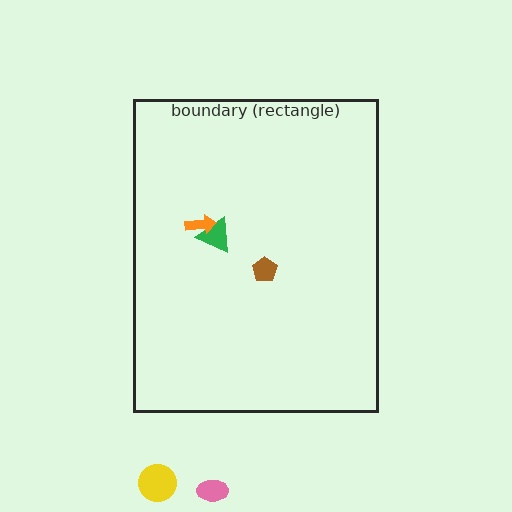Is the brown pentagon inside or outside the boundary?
Inside.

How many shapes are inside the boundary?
3 inside, 2 outside.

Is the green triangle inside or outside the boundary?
Inside.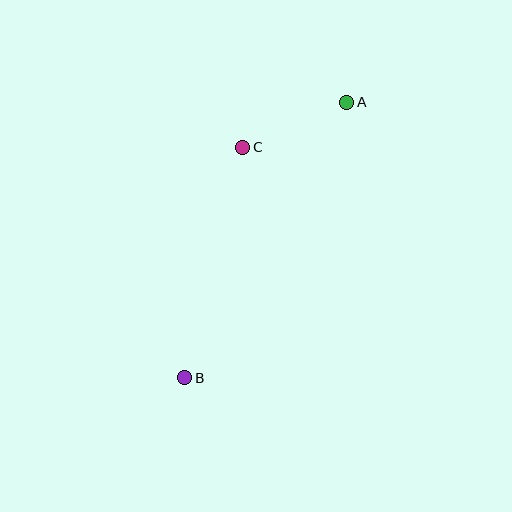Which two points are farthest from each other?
Points A and B are farthest from each other.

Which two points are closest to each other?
Points A and C are closest to each other.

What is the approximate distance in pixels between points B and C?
The distance between B and C is approximately 238 pixels.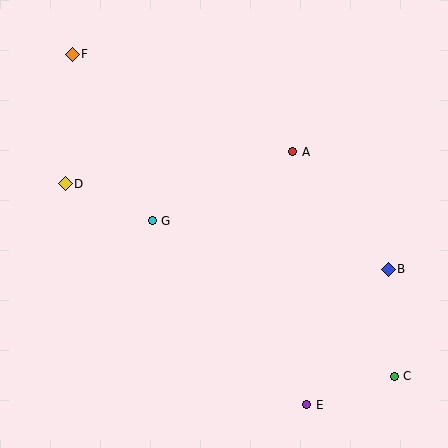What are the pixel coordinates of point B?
Point B is at (388, 269).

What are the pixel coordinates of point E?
Point E is at (307, 405).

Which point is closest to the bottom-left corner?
Point D is closest to the bottom-left corner.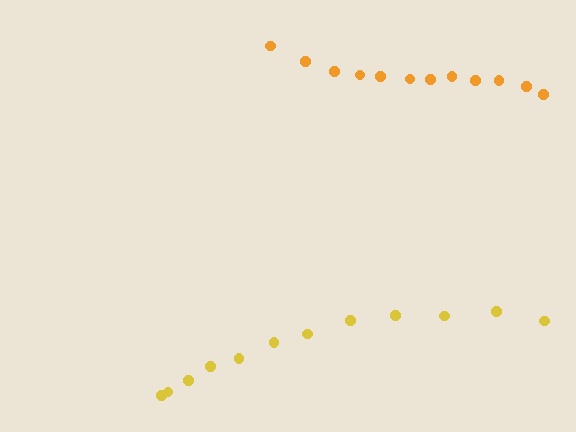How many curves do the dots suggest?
There are 2 distinct paths.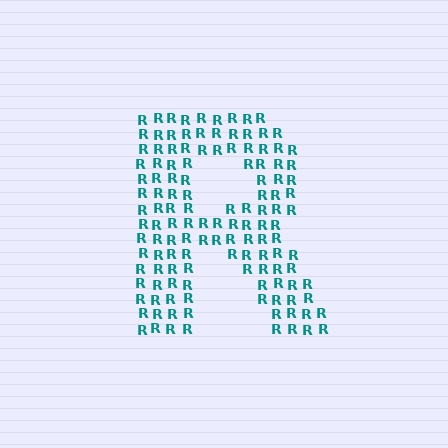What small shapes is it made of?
It is made of small letter R's.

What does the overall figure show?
The overall figure shows the letter R.